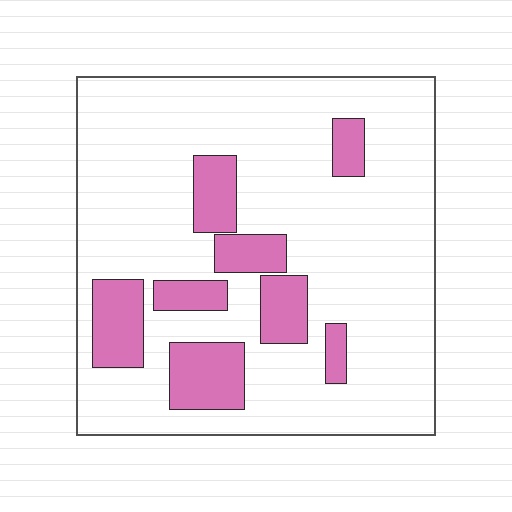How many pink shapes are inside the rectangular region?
8.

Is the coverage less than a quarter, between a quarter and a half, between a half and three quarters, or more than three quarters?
Less than a quarter.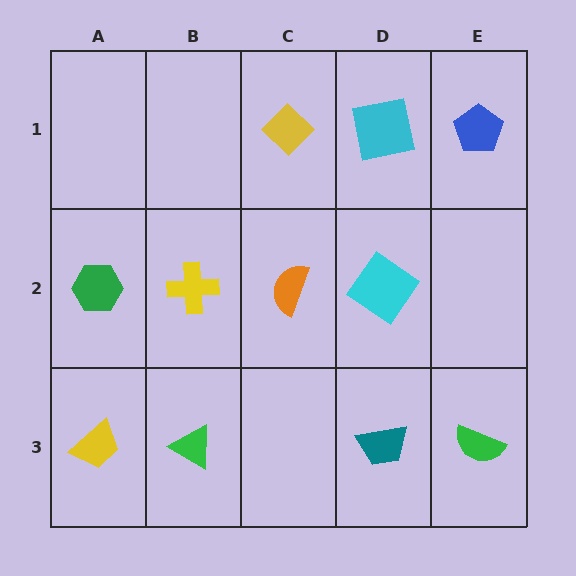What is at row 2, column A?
A green hexagon.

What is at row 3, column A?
A yellow trapezoid.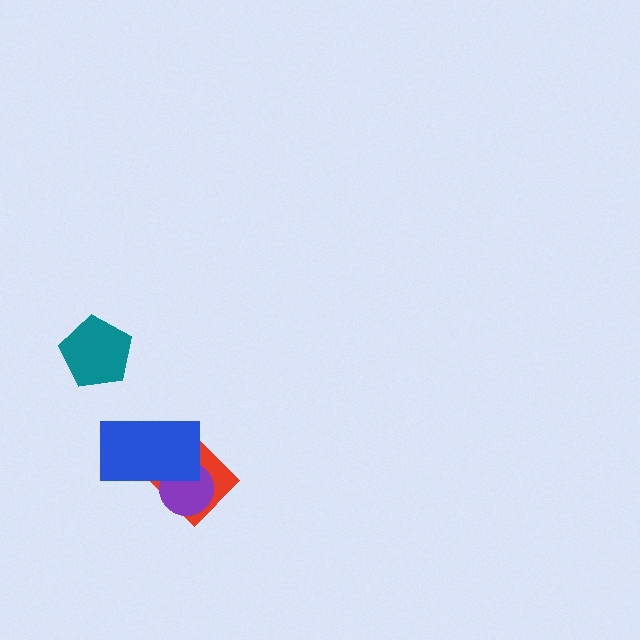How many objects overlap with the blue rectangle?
2 objects overlap with the blue rectangle.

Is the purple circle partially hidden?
Yes, it is partially covered by another shape.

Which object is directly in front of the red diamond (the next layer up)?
The purple circle is directly in front of the red diamond.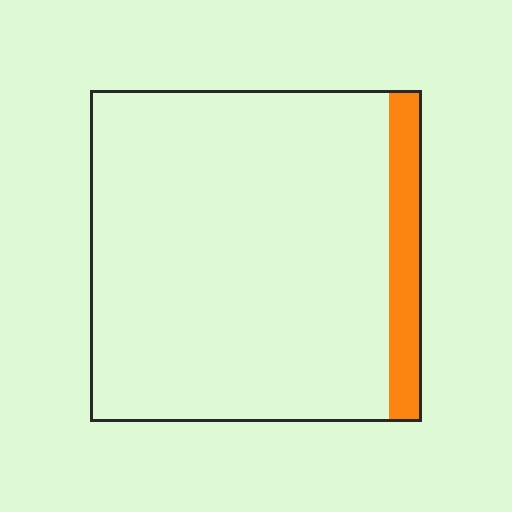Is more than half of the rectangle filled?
No.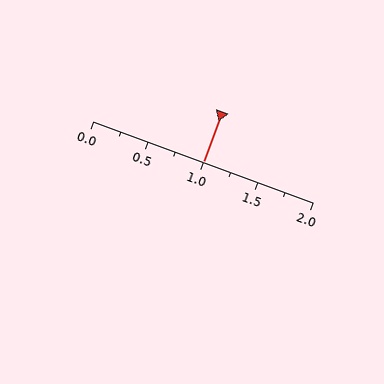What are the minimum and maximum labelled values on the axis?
The axis runs from 0.0 to 2.0.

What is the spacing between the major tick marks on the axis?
The major ticks are spaced 0.5 apart.